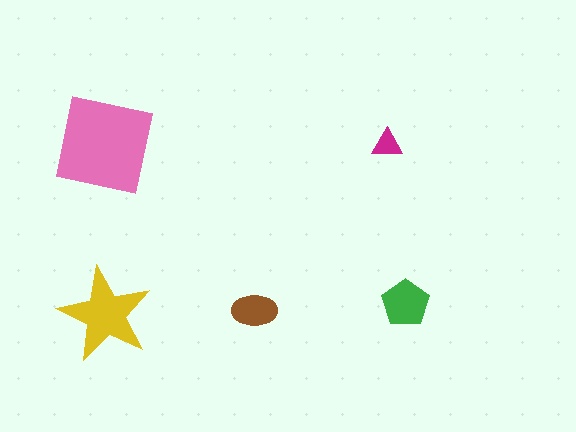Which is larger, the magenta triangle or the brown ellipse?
The brown ellipse.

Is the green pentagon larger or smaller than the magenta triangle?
Larger.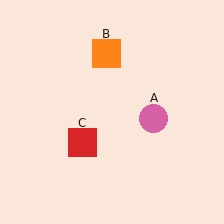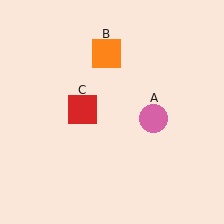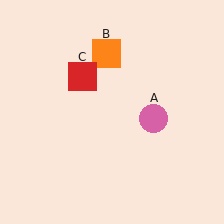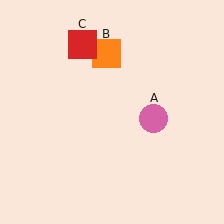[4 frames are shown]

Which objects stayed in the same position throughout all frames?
Pink circle (object A) and orange square (object B) remained stationary.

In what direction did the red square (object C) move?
The red square (object C) moved up.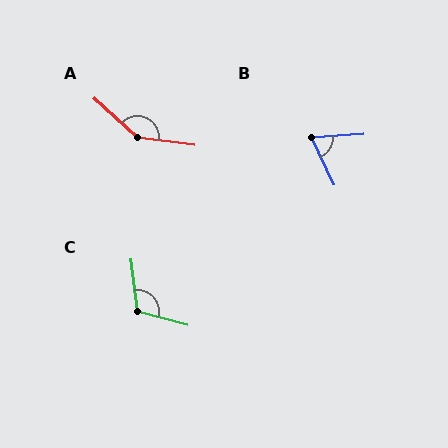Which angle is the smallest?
B, at approximately 69 degrees.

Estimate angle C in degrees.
Approximately 111 degrees.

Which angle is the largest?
A, at approximately 145 degrees.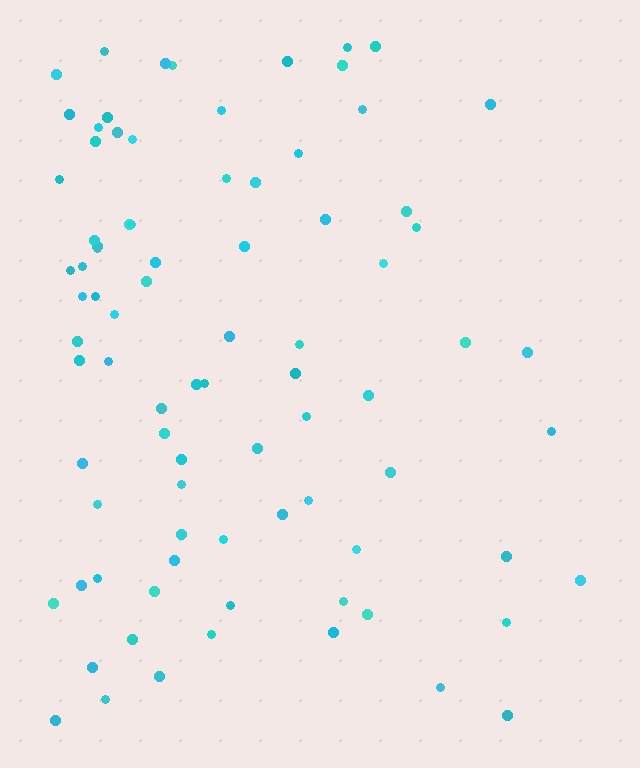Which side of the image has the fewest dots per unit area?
The right.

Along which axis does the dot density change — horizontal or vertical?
Horizontal.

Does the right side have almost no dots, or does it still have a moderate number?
Still a moderate number, just noticeably fewer than the left.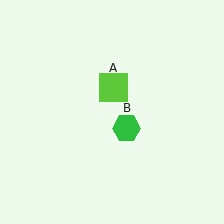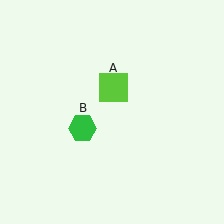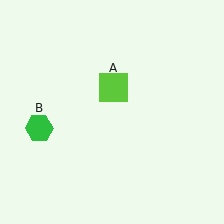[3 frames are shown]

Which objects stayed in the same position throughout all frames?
Lime square (object A) remained stationary.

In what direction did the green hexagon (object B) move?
The green hexagon (object B) moved left.